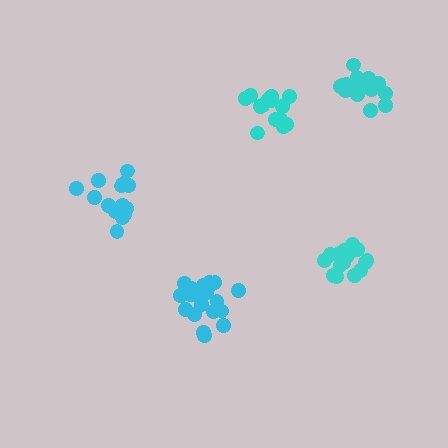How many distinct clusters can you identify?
There are 5 distinct clusters.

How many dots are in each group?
Group 1: 15 dots, Group 2: 14 dots, Group 3: 20 dots, Group 4: 16 dots, Group 5: 16 dots (81 total).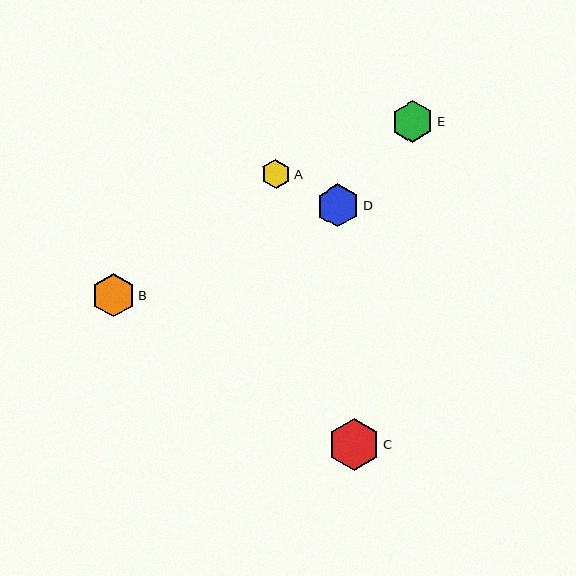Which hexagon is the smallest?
Hexagon A is the smallest with a size of approximately 29 pixels.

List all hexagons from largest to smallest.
From largest to smallest: C, B, D, E, A.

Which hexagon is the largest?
Hexagon C is the largest with a size of approximately 52 pixels.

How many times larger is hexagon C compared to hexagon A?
Hexagon C is approximately 1.8 times the size of hexagon A.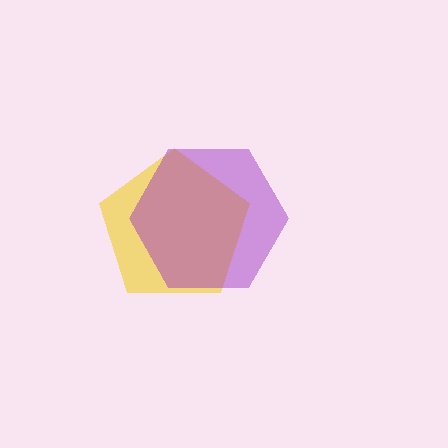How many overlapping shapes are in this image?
There are 2 overlapping shapes in the image.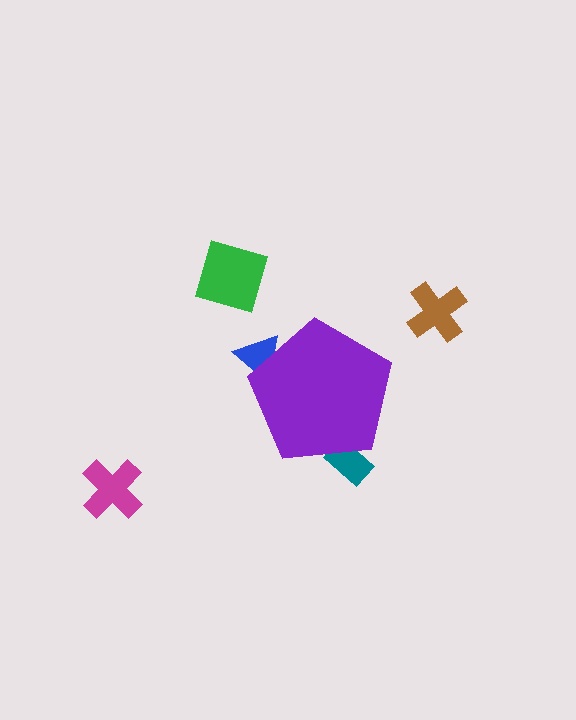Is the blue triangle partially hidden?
Yes, the blue triangle is partially hidden behind the purple pentagon.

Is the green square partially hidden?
No, the green square is fully visible.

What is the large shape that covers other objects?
A purple pentagon.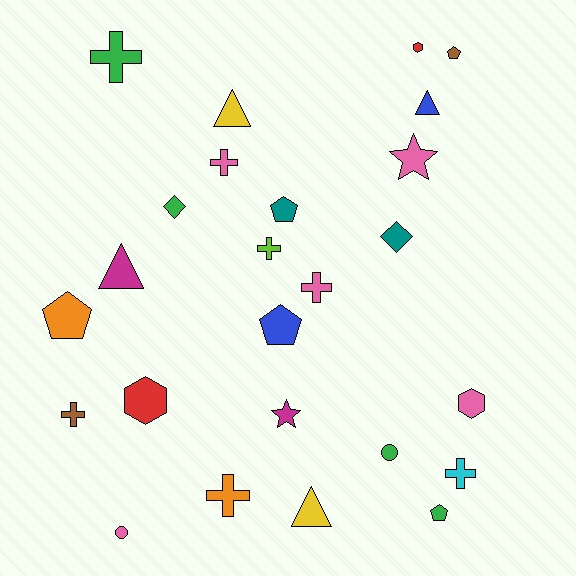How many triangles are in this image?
There are 4 triangles.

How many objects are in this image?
There are 25 objects.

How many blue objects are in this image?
There are 2 blue objects.